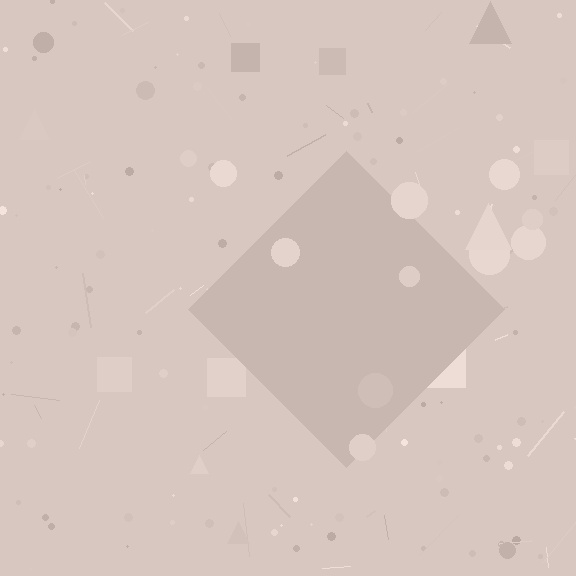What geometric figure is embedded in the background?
A diamond is embedded in the background.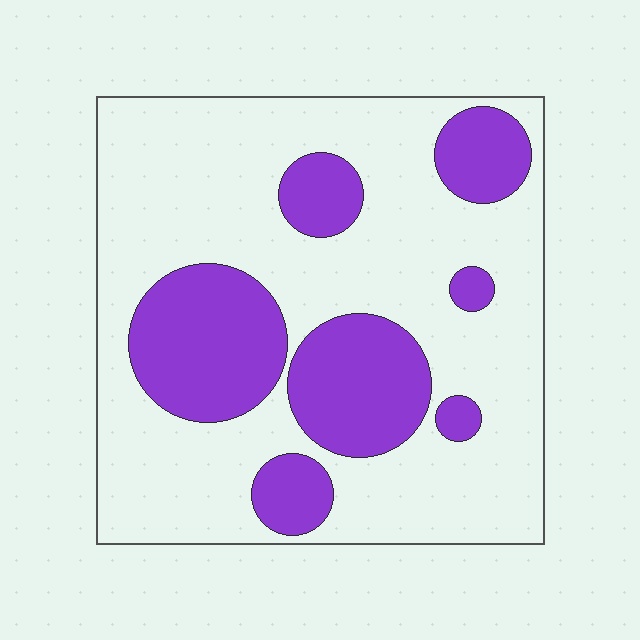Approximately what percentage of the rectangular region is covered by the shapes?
Approximately 30%.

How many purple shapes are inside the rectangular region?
7.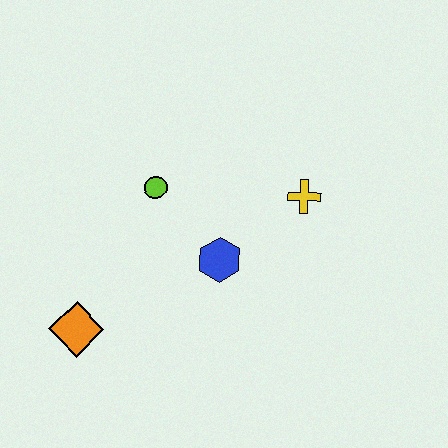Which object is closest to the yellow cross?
The blue hexagon is closest to the yellow cross.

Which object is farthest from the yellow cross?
The orange diamond is farthest from the yellow cross.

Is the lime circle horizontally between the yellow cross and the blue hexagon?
No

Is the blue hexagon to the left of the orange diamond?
No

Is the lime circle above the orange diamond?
Yes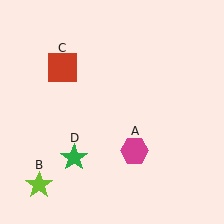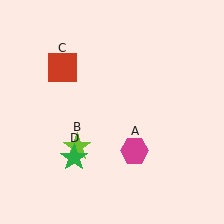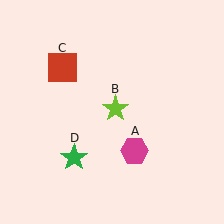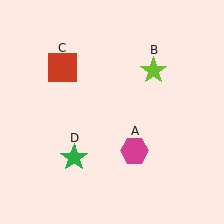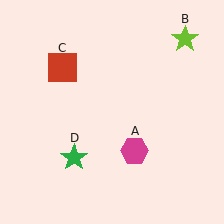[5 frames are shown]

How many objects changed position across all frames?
1 object changed position: lime star (object B).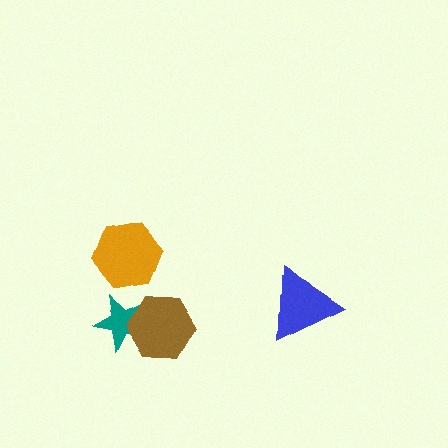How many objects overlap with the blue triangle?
0 objects overlap with the blue triangle.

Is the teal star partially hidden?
Yes, it is partially covered by another shape.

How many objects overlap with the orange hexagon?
0 objects overlap with the orange hexagon.